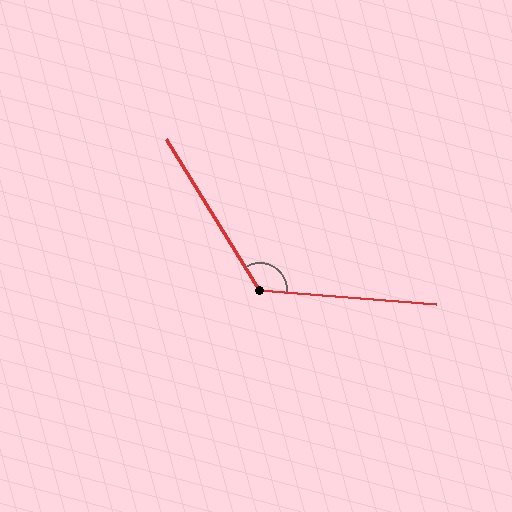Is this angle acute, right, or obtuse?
It is obtuse.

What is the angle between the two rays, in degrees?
Approximately 126 degrees.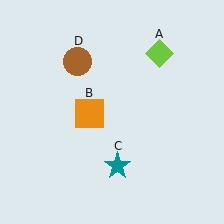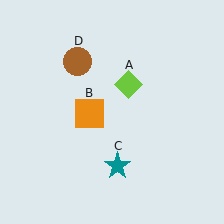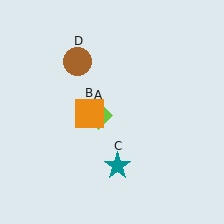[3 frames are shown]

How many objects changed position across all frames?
1 object changed position: lime diamond (object A).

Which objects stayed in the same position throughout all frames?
Orange square (object B) and teal star (object C) and brown circle (object D) remained stationary.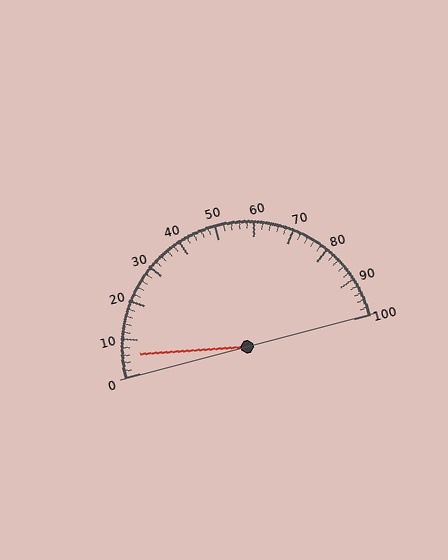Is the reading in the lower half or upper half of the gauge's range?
The reading is in the lower half of the range (0 to 100).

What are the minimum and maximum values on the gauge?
The gauge ranges from 0 to 100.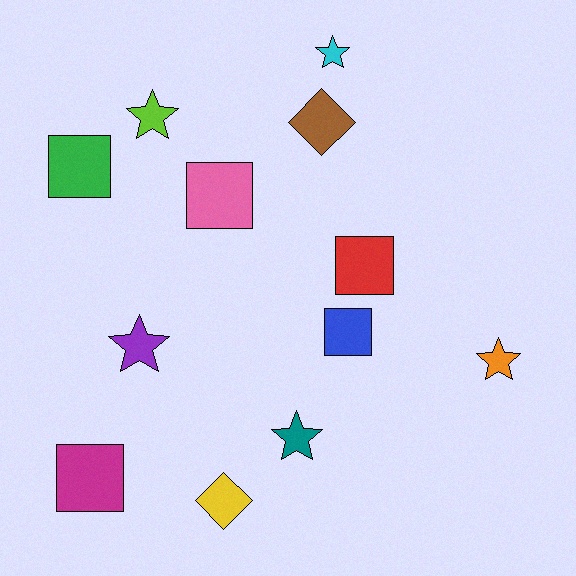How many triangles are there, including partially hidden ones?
There are no triangles.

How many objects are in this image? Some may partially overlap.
There are 12 objects.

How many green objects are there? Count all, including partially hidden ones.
There is 1 green object.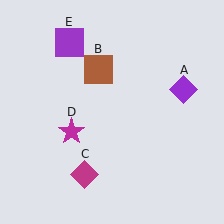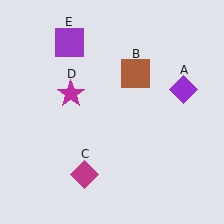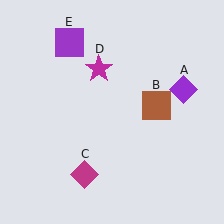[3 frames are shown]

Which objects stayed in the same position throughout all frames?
Purple diamond (object A) and magenta diamond (object C) and purple square (object E) remained stationary.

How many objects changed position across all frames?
2 objects changed position: brown square (object B), magenta star (object D).